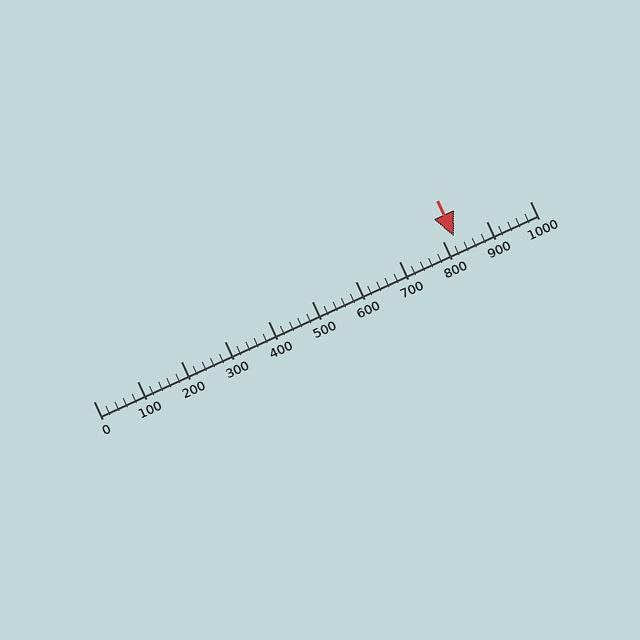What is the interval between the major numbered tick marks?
The major tick marks are spaced 100 units apart.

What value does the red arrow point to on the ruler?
The red arrow points to approximately 827.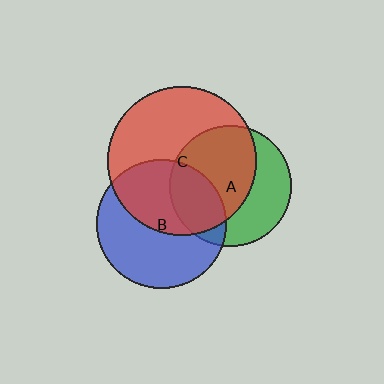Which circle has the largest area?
Circle C (red).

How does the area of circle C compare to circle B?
Approximately 1.3 times.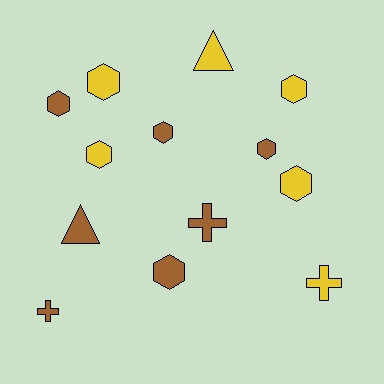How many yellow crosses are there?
There is 1 yellow cross.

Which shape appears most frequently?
Hexagon, with 8 objects.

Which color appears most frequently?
Brown, with 7 objects.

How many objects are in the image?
There are 13 objects.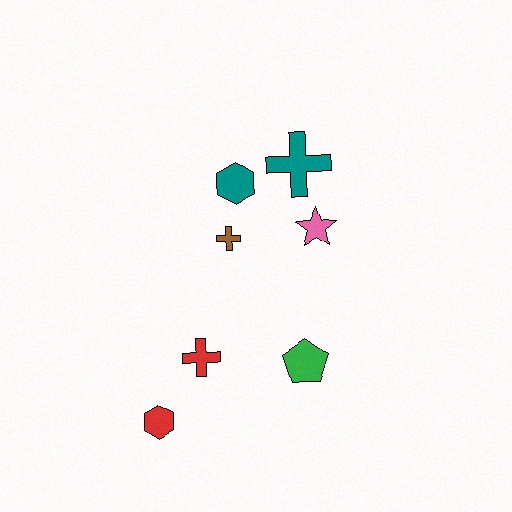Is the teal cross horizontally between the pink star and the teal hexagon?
Yes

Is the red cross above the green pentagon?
Yes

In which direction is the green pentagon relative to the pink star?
The green pentagon is below the pink star.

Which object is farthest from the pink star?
The red hexagon is farthest from the pink star.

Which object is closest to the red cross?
The red hexagon is closest to the red cross.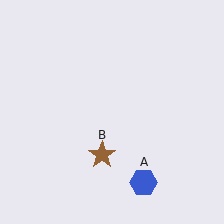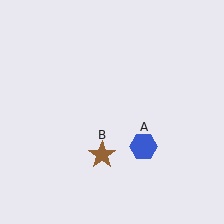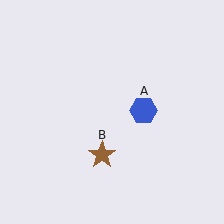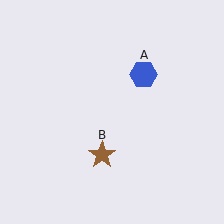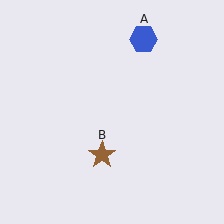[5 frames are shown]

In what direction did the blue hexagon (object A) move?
The blue hexagon (object A) moved up.